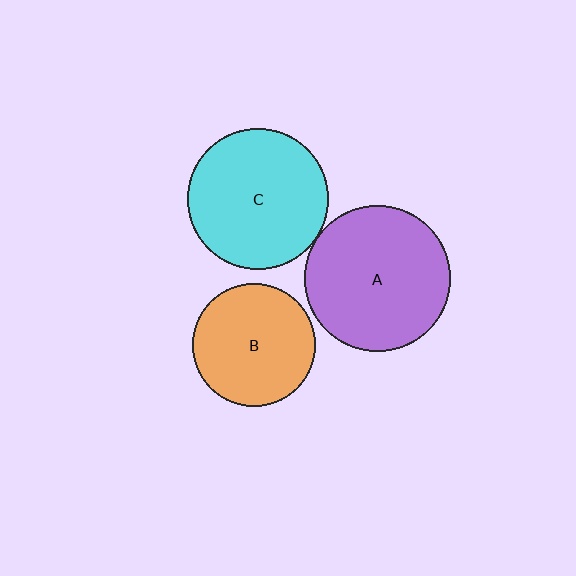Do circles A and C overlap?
Yes.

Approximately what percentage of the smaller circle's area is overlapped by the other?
Approximately 5%.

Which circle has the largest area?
Circle A (purple).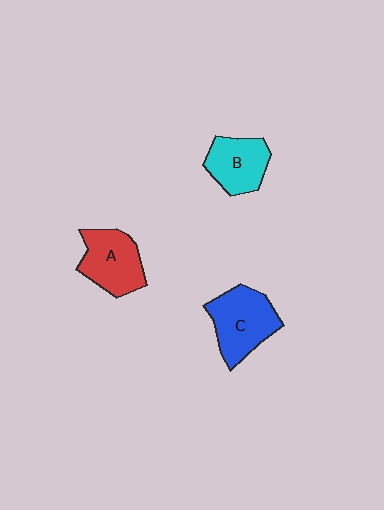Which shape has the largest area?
Shape C (blue).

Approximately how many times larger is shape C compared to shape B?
Approximately 1.3 times.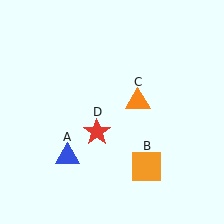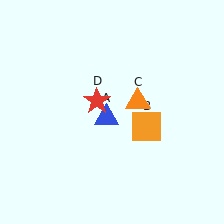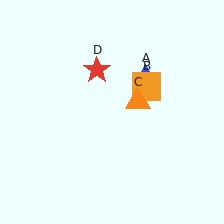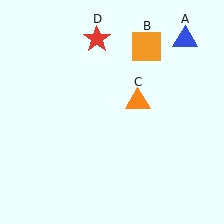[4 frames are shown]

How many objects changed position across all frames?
3 objects changed position: blue triangle (object A), orange square (object B), red star (object D).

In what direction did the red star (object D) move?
The red star (object D) moved up.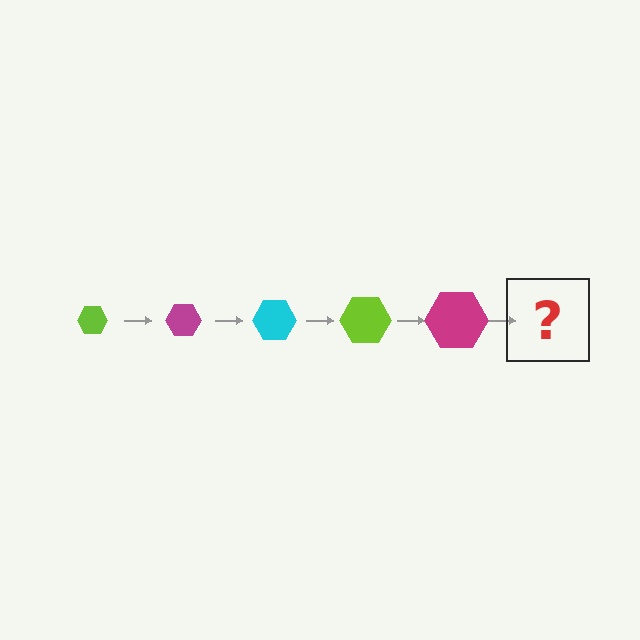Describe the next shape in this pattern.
It should be a cyan hexagon, larger than the previous one.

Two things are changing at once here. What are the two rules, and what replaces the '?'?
The two rules are that the hexagon grows larger each step and the color cycles through lime, magenta, and cyan. The '?' should be a cyan hexagon, larger than the previous one.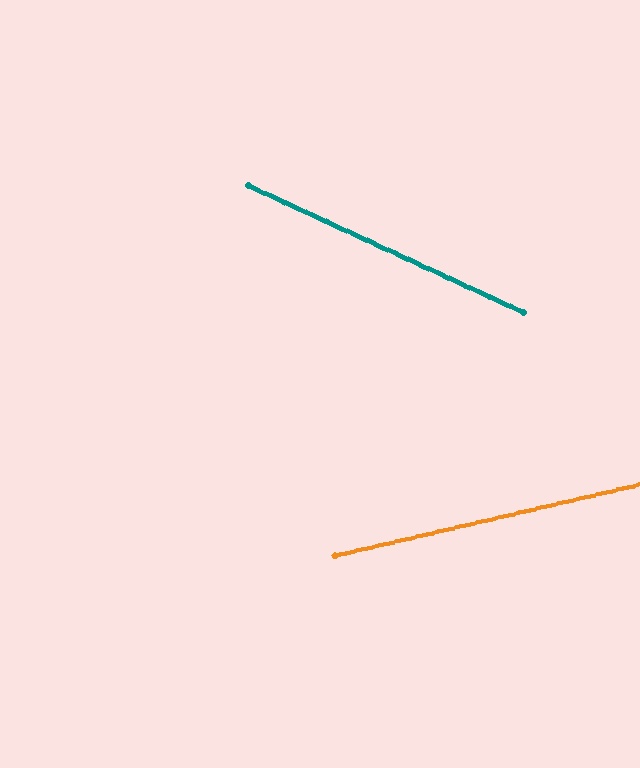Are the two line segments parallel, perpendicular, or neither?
Neither parallel nor perpendicular — they differ by about 38°.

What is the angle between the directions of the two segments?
Approximately 38 degrees.